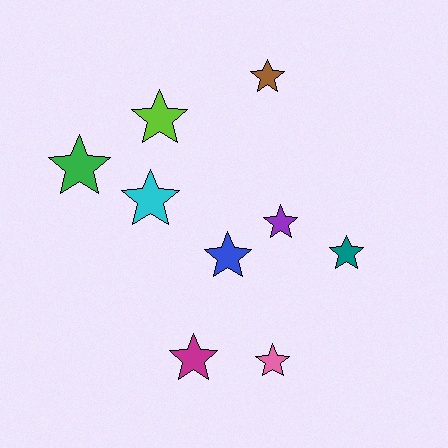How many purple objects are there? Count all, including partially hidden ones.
There is 1 purple object.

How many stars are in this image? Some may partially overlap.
There are 9 stars.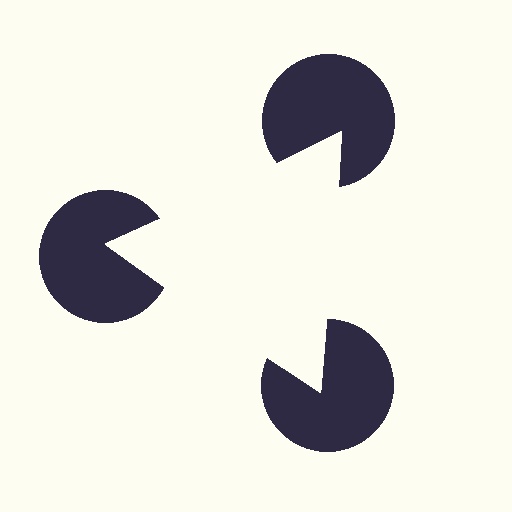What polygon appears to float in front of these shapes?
An illusory triangle — its edges are inferred from the aligned wedge cuts in the pac-man discs, not physically drawn.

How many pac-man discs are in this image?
There are 3 — one at each vertex of the illusory triangle.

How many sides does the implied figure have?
3 sides.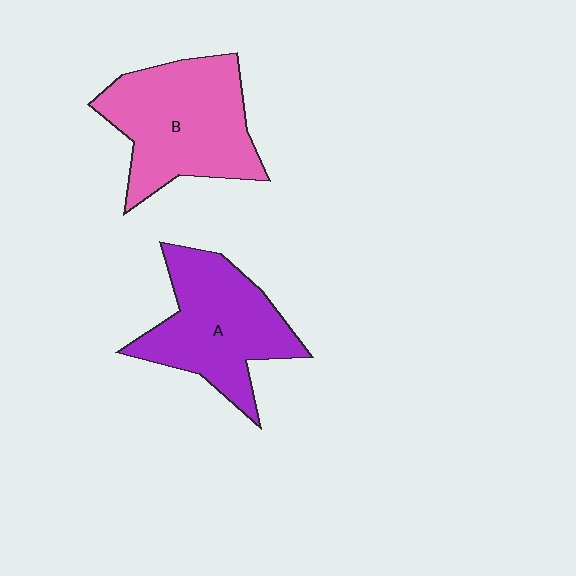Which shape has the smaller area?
Shape A (purple).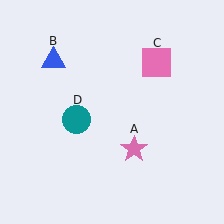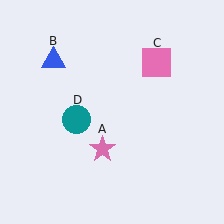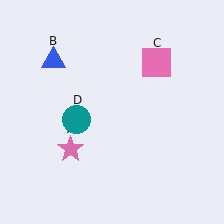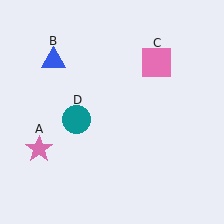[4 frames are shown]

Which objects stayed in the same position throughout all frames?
Blue triangle (object B) and pink square (object C) and teal circle (object D) remained stationary.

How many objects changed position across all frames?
1 object changed position: pink star (object A).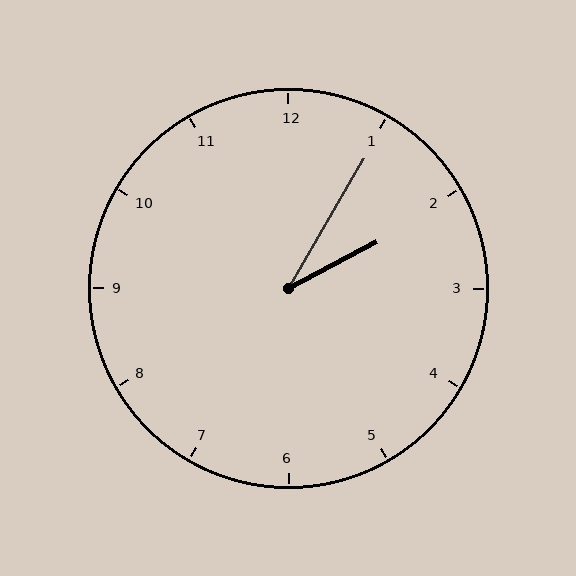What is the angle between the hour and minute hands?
Approximately 32 degrees.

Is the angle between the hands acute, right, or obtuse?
It is acute.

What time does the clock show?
2:05.